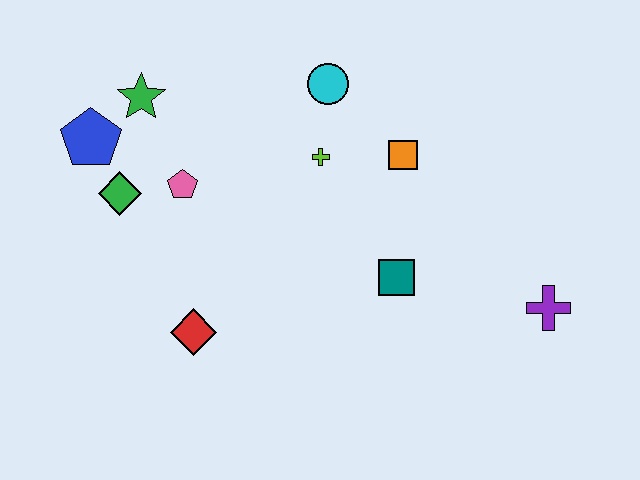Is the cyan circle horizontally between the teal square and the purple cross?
No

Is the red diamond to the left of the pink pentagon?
No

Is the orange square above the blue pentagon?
No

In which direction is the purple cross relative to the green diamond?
The purple cross is to the right of the green diamond.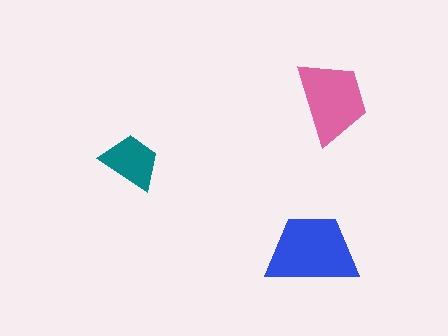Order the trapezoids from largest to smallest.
the blue one, the pink one, the teal one.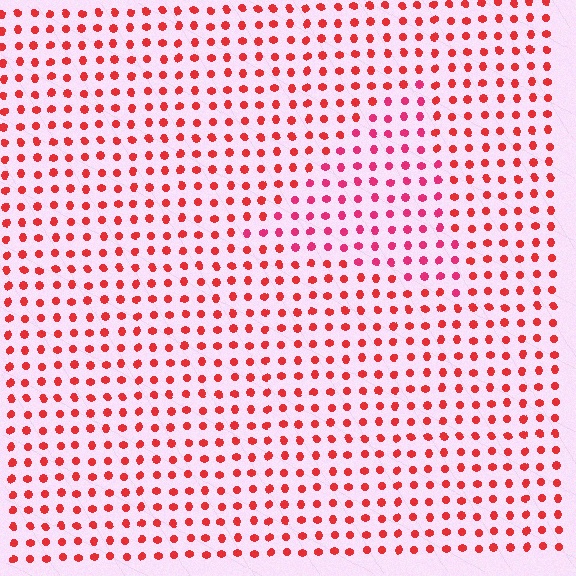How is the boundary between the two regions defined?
The boundary is defined purely by a slight shift in hue (about 23 degrees). Spacing, size, and orientation are identical on both sides.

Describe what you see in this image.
The image is filled with small red elements in a uniform arrangement. A triangle-shaped region is visible where the elements are tinted to a slightly different hue, forming a subtle color boundary.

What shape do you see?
I see a triangle.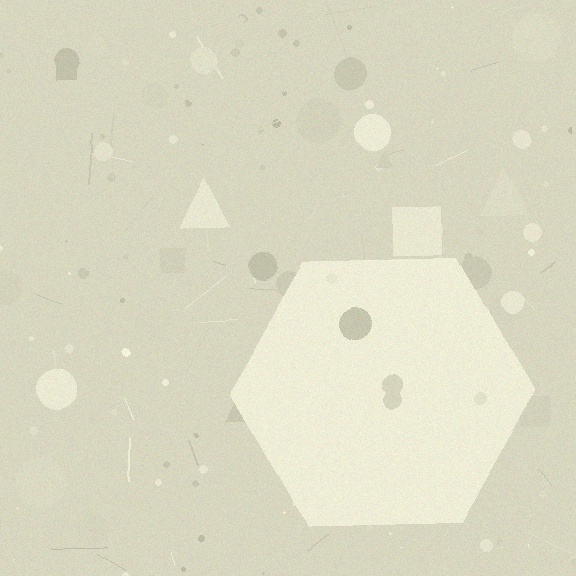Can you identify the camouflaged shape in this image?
The camouflaged shape is a hexagon.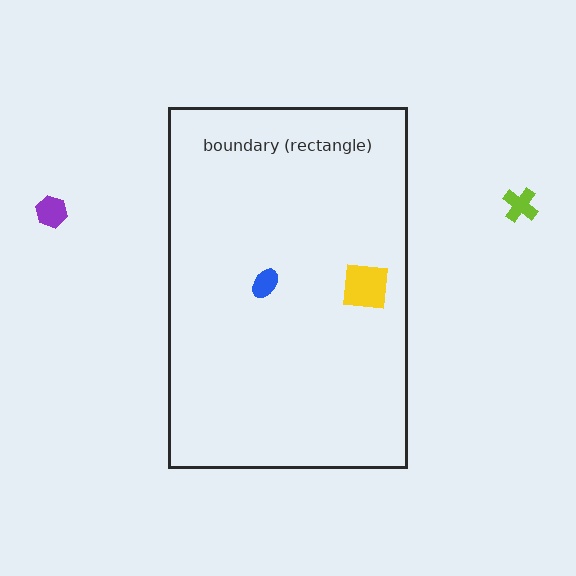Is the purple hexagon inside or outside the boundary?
Outside.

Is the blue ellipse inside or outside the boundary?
Inside.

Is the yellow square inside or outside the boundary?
Inside.